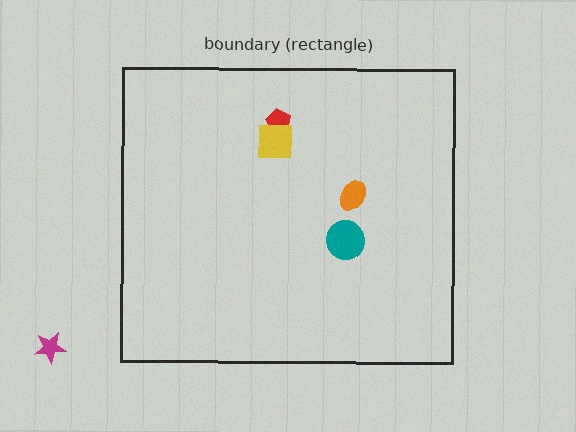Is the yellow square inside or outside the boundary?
Inside.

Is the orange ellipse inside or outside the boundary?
Inside.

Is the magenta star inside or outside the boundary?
Outside.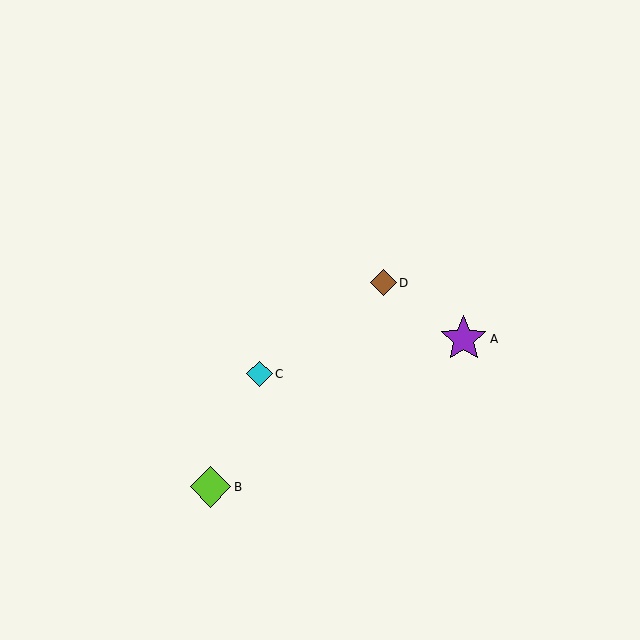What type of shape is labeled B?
Shape B is a lime diamond.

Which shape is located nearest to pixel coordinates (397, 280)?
The brown diamond (labeled D) at (383, 283) is nearest to that location.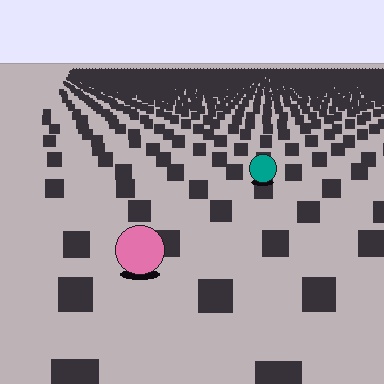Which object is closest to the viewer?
The pink circle is closest. The texture marks near it are larger and more spread out.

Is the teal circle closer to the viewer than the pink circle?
No. The pink circle is closer — you can tell from the texture gradient: the ground texture is coarser near it.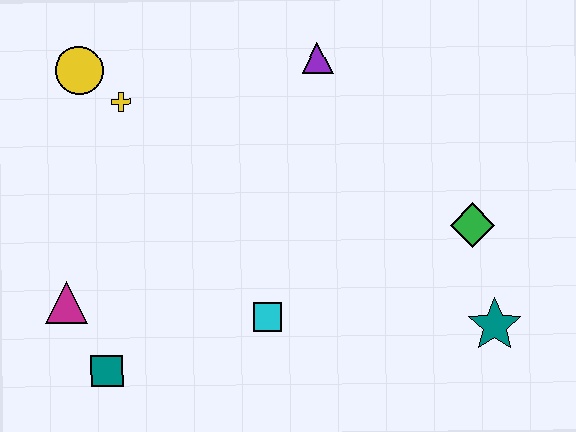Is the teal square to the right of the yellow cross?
No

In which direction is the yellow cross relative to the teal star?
The yellow cross is to the left of the teal star.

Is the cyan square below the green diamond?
Yes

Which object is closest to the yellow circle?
The yellow cross is closest to the yellow circle.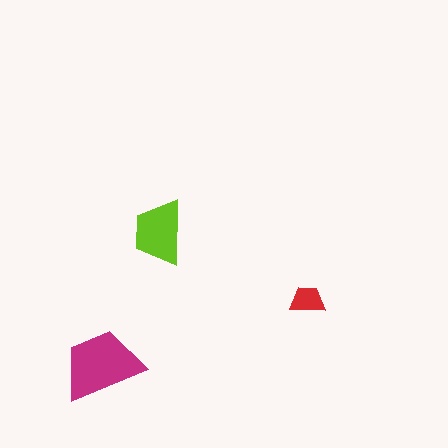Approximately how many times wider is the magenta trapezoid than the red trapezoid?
About 2.5 times wider.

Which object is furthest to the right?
The red trapezoid is rightmost.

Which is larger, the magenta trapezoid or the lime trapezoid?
The magenta one.